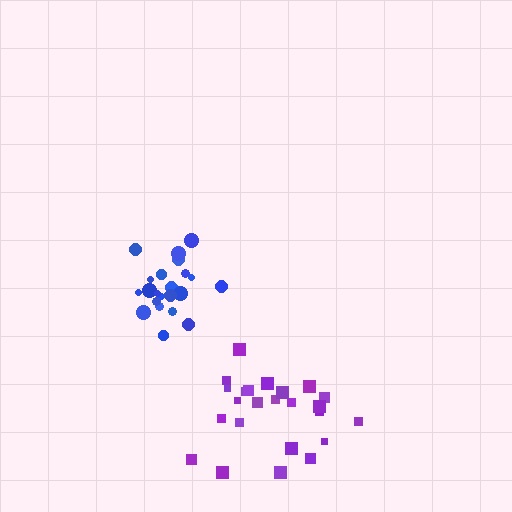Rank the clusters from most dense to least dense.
blue, purple.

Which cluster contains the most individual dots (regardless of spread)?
Purple (24).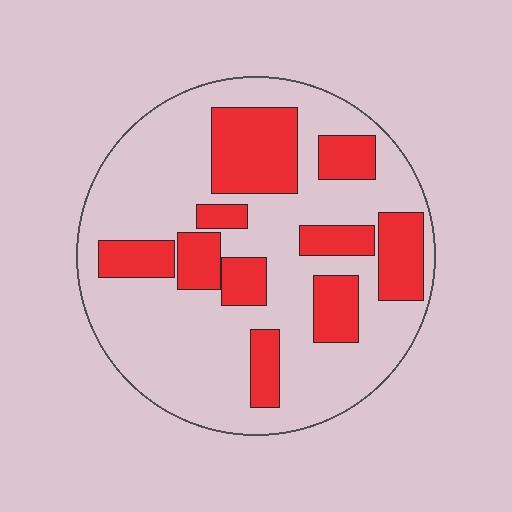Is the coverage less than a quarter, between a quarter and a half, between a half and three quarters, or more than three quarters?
Between a quarter and a half.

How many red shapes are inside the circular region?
10.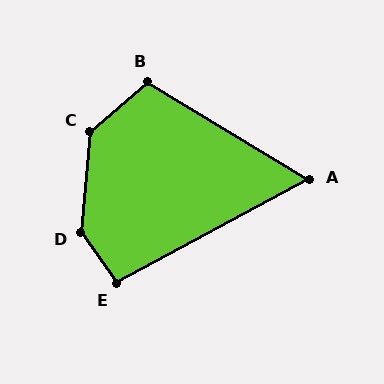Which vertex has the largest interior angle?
D, at approximately 139 degrees.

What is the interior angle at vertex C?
Approximately 136 degrees (obtuse).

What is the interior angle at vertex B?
Approximately 108 degrees (obtuse).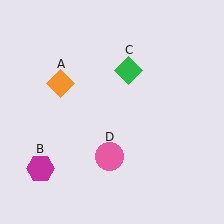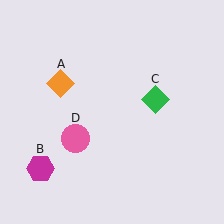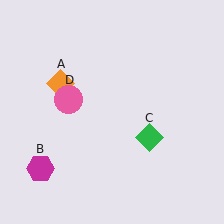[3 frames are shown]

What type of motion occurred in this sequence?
The green diamond (object C), pink circle (object D) rotated clockwise around the center of the scene.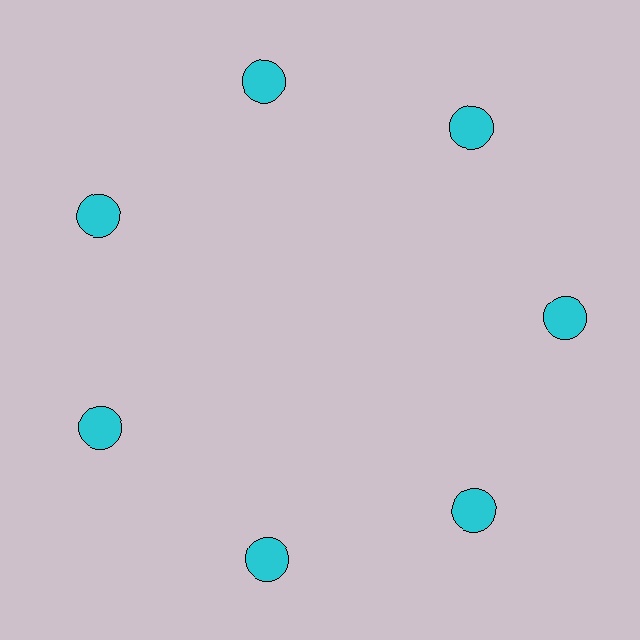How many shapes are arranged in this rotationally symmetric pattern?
There are 7 shapes, arranged in 7 groups of 1.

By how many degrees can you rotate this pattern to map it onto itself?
The pattern maps onto itself every 51 degrees of rotation.